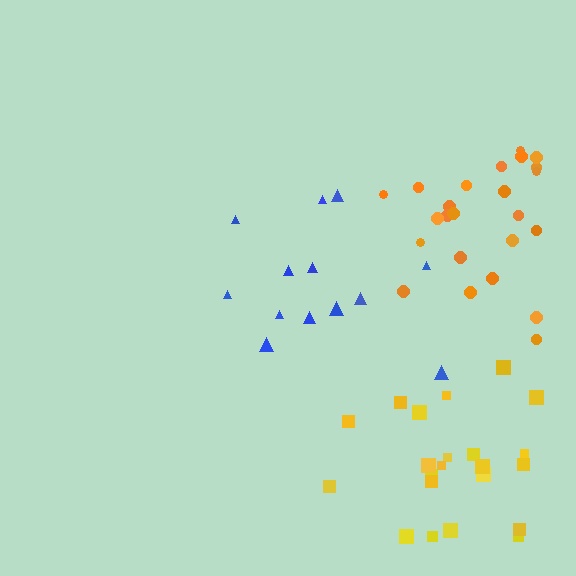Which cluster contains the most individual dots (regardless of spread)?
Orange (25).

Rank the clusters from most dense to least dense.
orange, yellow, blue.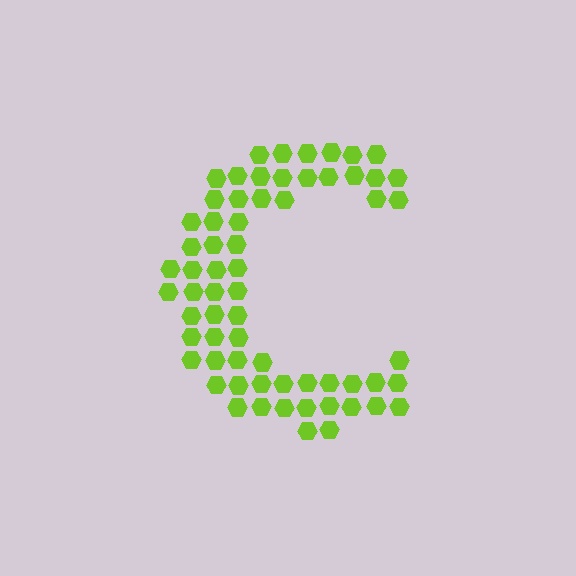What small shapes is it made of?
It is made of small hexagons.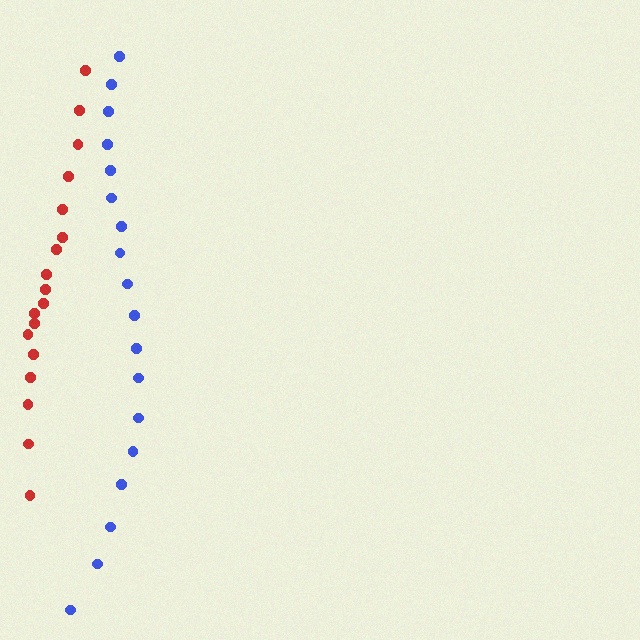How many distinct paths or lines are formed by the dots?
There are 2 distinct paths.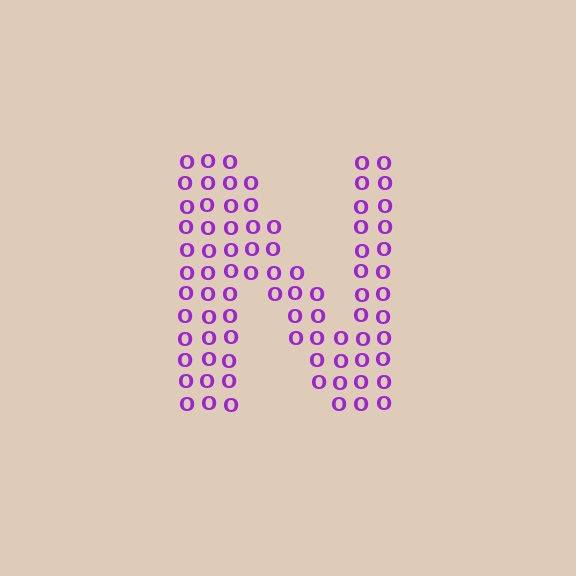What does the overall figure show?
The overall figure shows the letter N.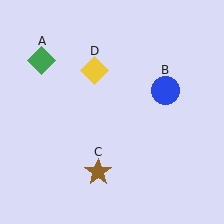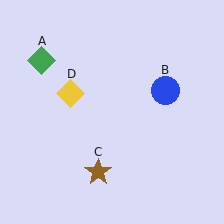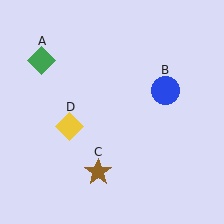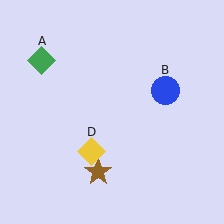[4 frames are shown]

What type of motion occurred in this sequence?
The yellow diamond (object D) rotated counterclockwise around the center of the scene.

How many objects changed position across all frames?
1 object changed position: yellow diamond (object D).